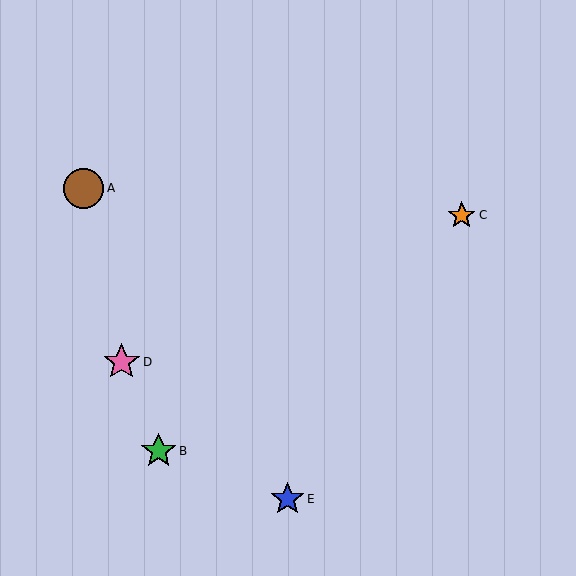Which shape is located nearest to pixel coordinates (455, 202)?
The orange star (labeled C) at (462, 215) is nearest to that location.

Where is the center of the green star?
The center of the green star is at (159, 451).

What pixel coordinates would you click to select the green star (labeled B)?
Click at (159, 451) to select the green star B.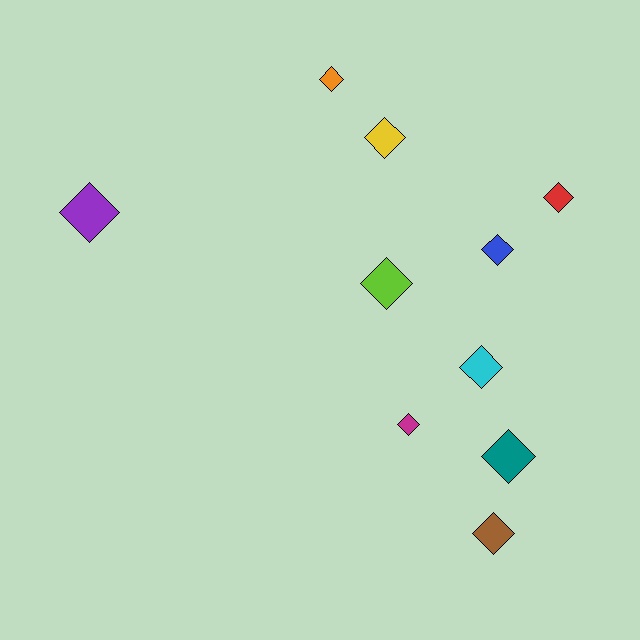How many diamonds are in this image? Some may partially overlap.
There are 10 diamonds.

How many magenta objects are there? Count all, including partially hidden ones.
There is 1 magenta object.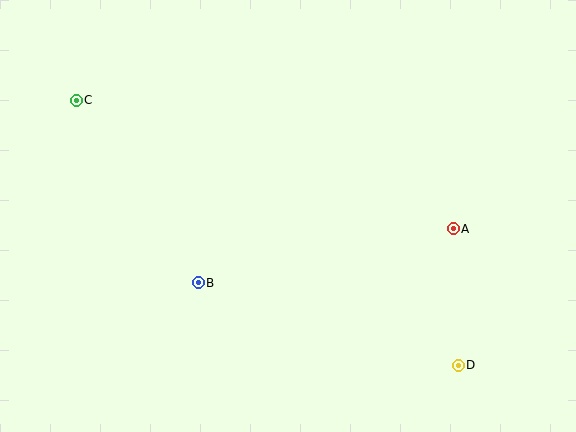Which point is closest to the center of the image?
Point B at (198, 283) is closest to the center.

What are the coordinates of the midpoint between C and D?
The midpoint between C and D is at (267, 233).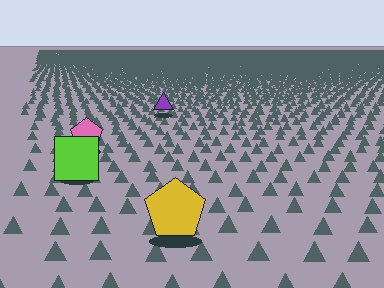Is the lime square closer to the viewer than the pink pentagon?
Yes. The lime square is closer — you can tell from the texture gradient: the ground texture is coarser near it.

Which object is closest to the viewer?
The yellow pentagon is closest. The texture marks near it are larger and more spread out.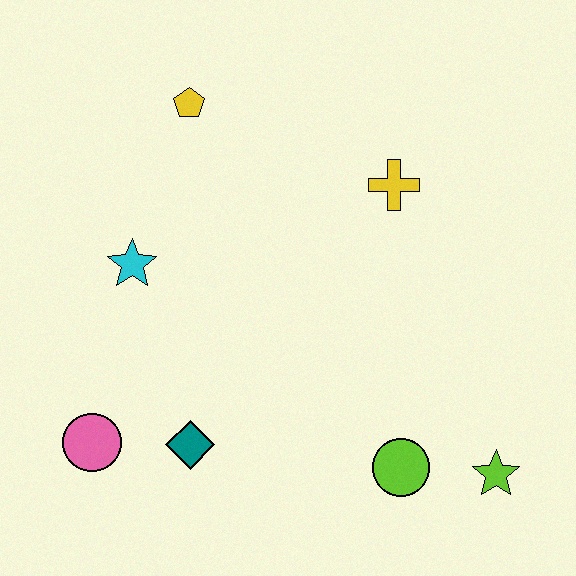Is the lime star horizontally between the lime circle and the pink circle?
No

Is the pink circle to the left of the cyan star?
Yes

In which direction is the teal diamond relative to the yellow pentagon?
The teal diamond is below the yellow pentagon.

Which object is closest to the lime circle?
The lime star is closest to the lime circle.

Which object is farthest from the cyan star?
The lime star is farthest from the cyan star.